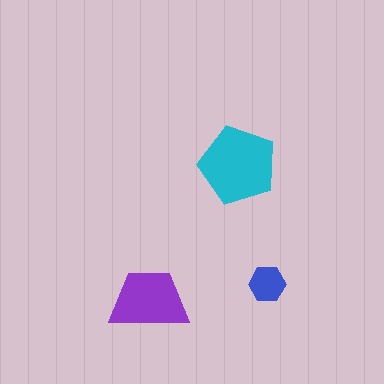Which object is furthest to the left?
The purple trapezoid is leftmost.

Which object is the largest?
The cyan pentagon.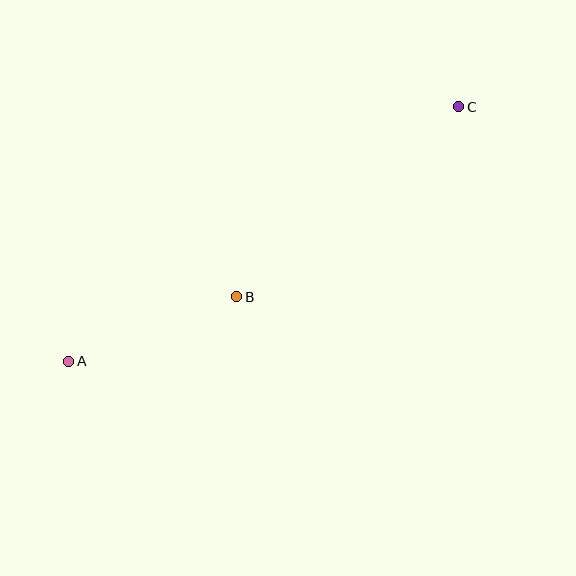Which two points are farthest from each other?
Points A and C are farthest from each other.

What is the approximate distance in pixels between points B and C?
The distance between B and C is approximately 292 pixels.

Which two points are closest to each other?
Points A and B are closest to each other.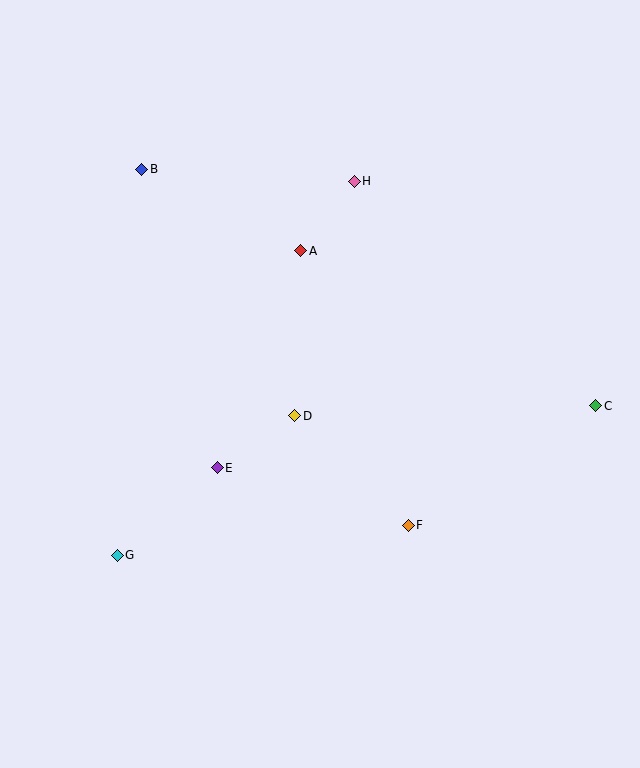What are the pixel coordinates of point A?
Point A is at (301, 251).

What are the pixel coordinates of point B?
Point B is at (142, 169).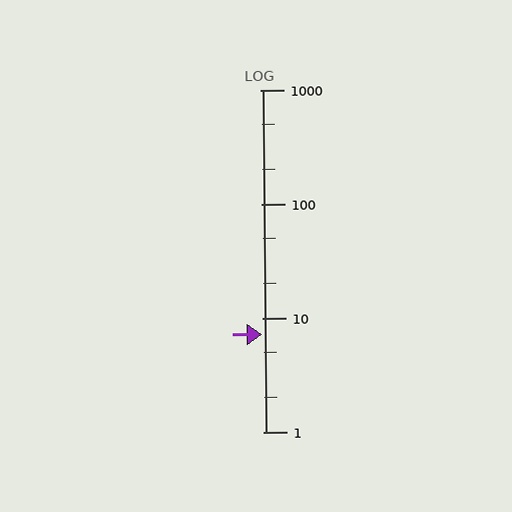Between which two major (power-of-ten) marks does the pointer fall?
The pointer is between 1 and 10.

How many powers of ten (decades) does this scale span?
The scale spans 3 decades, from 1 to 1000.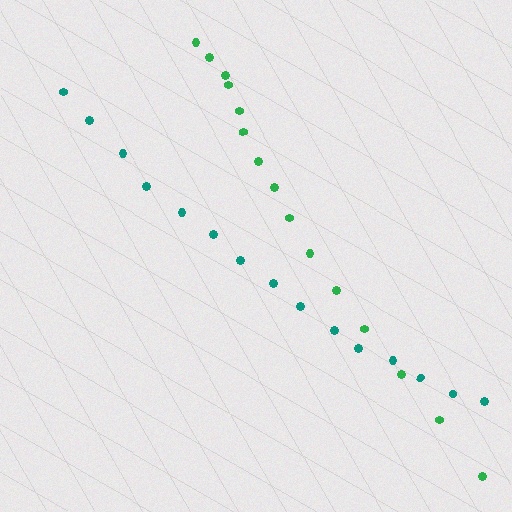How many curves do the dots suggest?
There are 2 distinct paths.